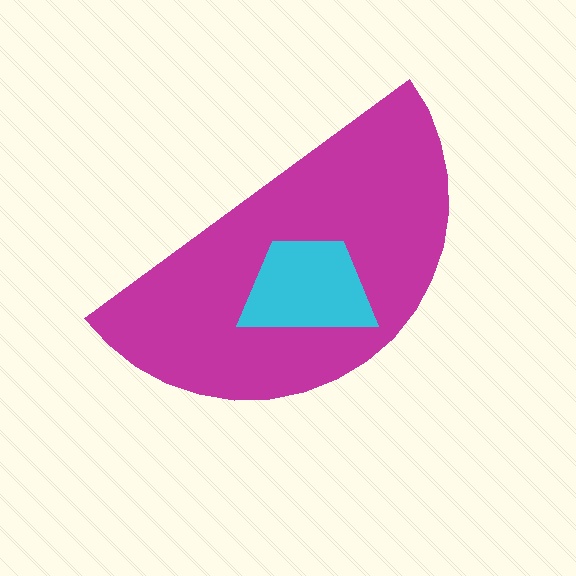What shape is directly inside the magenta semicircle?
The cyan trapezoid.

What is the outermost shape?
The magenta semicircle.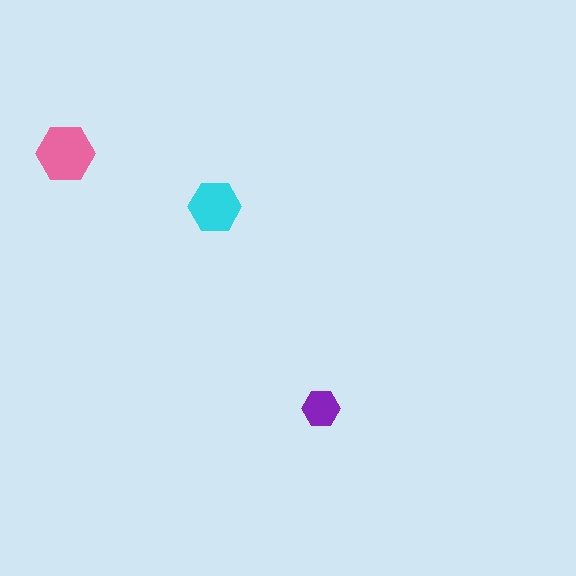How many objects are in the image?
There are 3 objects in the image.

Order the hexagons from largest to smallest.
the pink one, the cyan one, the purple one.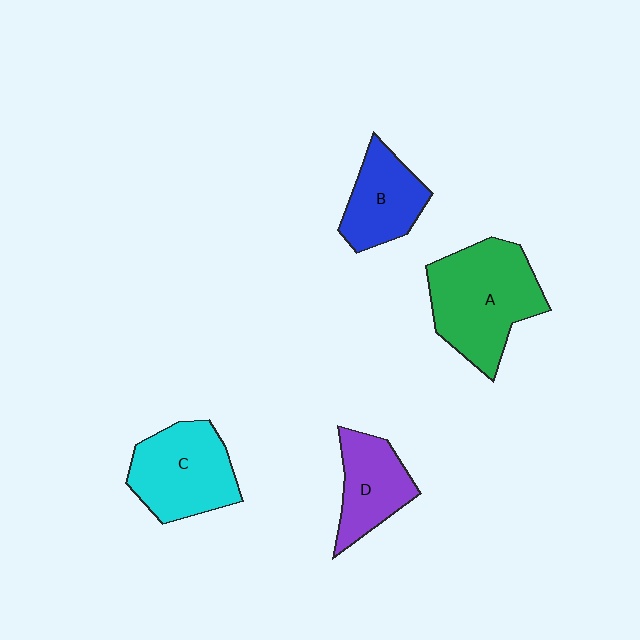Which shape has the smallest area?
Shape D (purple).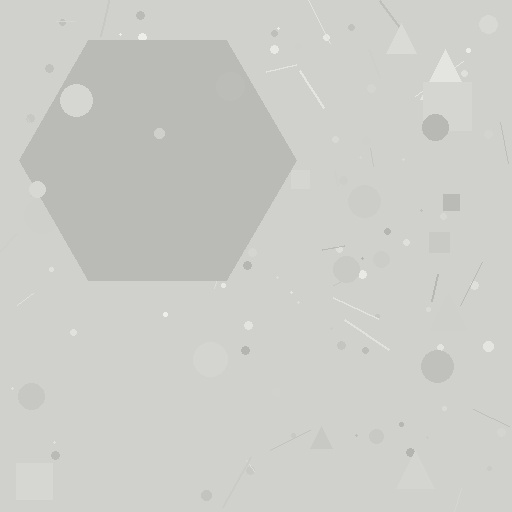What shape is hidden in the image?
A hexagon is hidden in the image.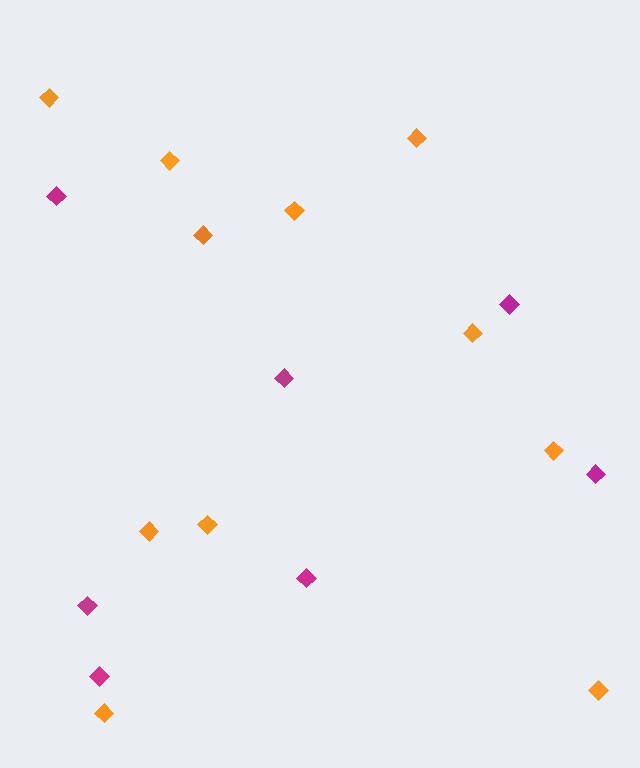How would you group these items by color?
There are 2 groups: one group of orange diamonds (11) and one group of magenta diamonds (7).